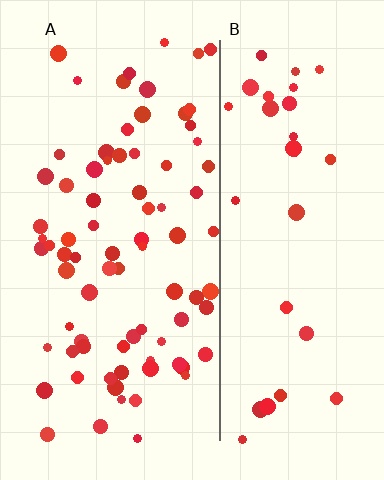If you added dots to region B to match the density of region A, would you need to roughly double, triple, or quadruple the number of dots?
Approximately double.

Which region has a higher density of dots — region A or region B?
A (the left).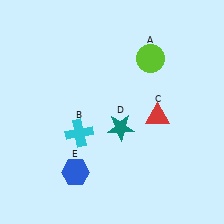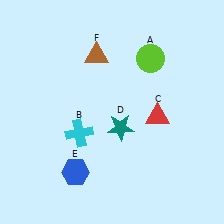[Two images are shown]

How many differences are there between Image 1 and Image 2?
There is 1 difference between the two images.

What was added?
A brown triangle (F) was added in Image 2.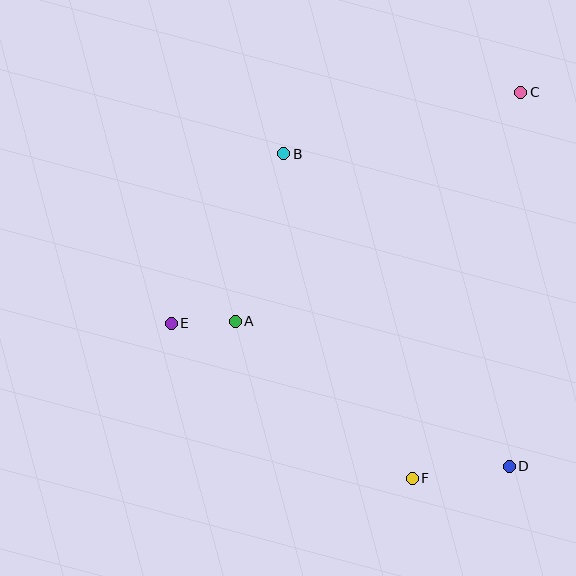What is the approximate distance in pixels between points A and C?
The distance between A and C is approximately 366 pixels.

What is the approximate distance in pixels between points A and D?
The distance between A and D is approximately 310 pixels.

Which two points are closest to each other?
Points A and E are closest to each other.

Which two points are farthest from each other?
Points C and E are farthest from each other.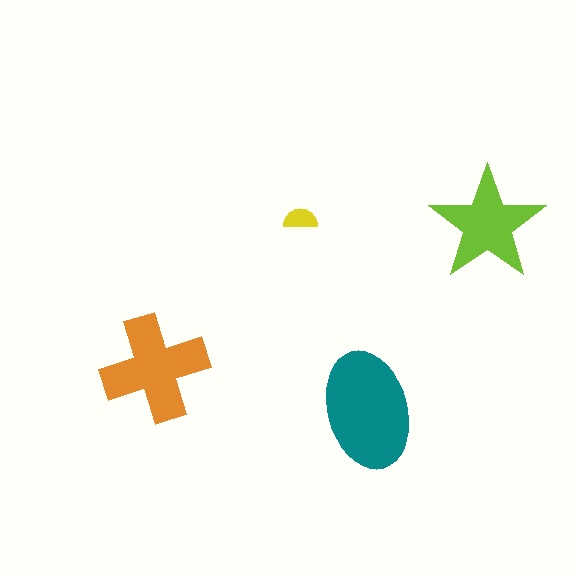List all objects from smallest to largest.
The yellow semicircle, the lime star, the orange cross, the teal ellipse.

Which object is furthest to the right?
The lime star is rightmost.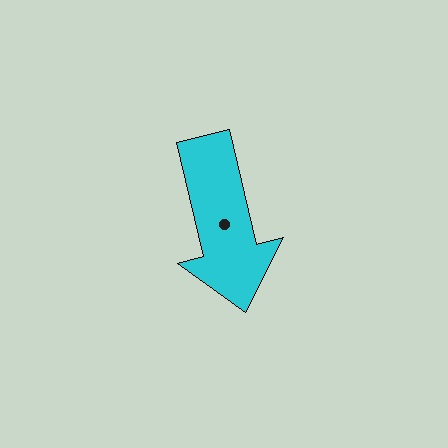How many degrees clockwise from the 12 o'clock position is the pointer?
Approximately 166 degrees.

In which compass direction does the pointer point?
South.